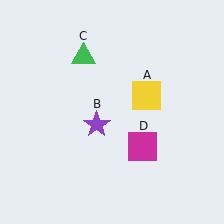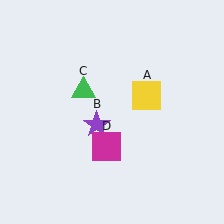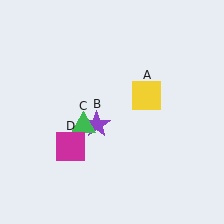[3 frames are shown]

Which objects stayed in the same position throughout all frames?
Yellow square (object A) and purple star (object B) remained stationary.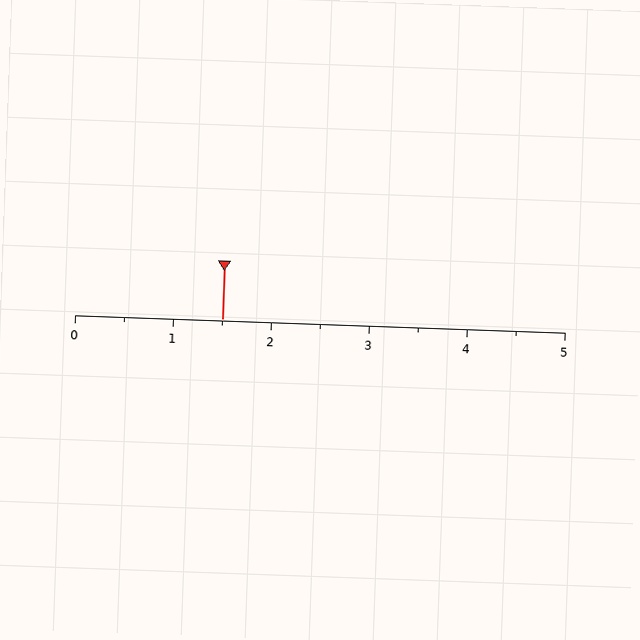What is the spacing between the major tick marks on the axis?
The major ticks are spaced 1 apart.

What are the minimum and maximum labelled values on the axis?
The axis runs from 0 to 5.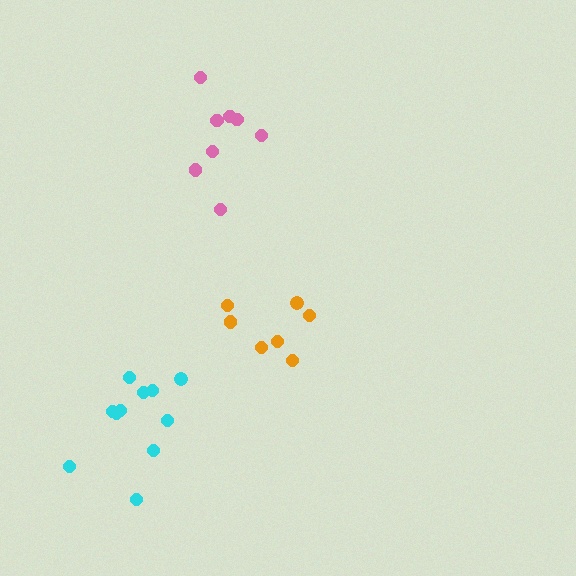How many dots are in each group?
Group 1: 7 dots, Group 2: 8 dots, Group 3: 11 dots (26 total).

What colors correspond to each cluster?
The clusters are colored: orange, pink, cyan.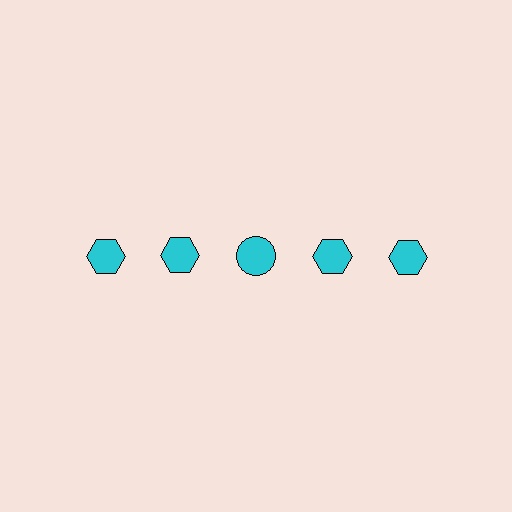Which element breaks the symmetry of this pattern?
The cyan circle in the top row, center column breaks the symmetry. All other shapes are cyan hexagons.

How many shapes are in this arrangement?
There are 5 shapes arranged in a grid pattern.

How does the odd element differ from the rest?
It has a different shape: circle instead of hexagon.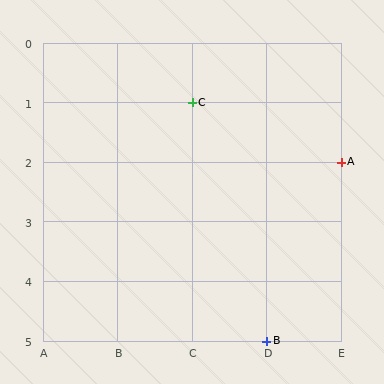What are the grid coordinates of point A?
Point A is at grid coordinates (E, 2).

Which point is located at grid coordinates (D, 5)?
Point B is at (D, 5).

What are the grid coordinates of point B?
Point B is at grid coordinates (D, 5).